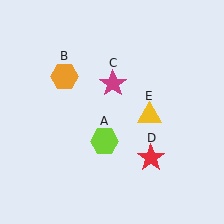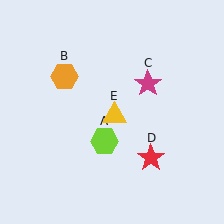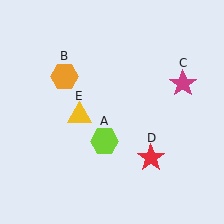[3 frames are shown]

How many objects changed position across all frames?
2 objects changed position: magenta star (object C), yellow triangle (object E).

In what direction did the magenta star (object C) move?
The magenta star (object C) moved right.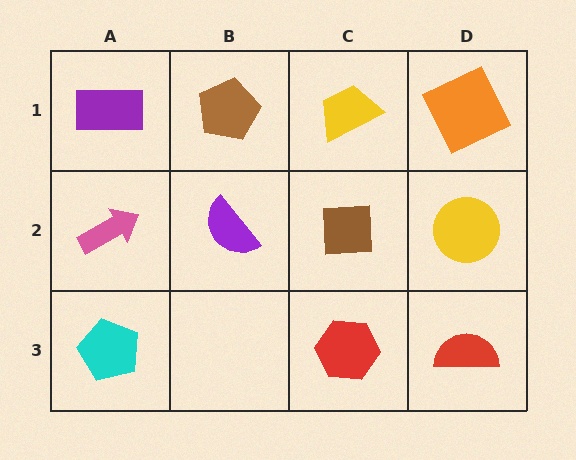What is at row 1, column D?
An orange square.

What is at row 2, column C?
A brown square.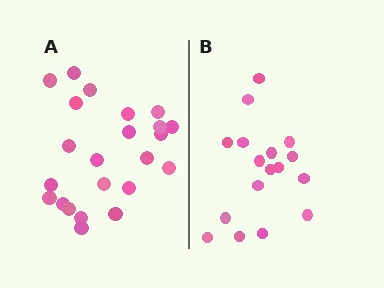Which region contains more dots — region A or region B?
Region A (the left region) has more dots.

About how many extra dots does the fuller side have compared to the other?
Region A has about 6 more dots than region B.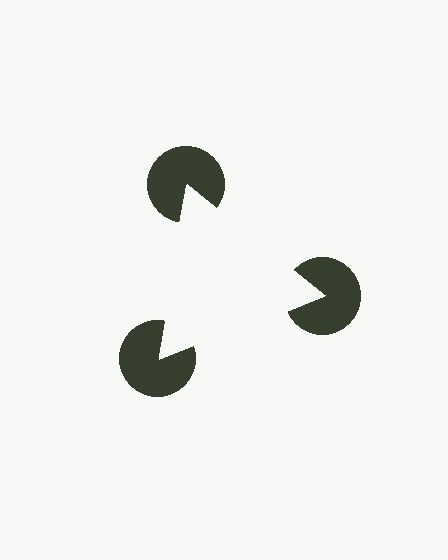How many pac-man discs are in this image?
There are 3 — one at each vertex of the illusory triangle.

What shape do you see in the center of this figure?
An illusory triangle — its edges are inferred from the aligned wedge cuts in the pac-man discs, not physically drawn.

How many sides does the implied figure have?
3 sides.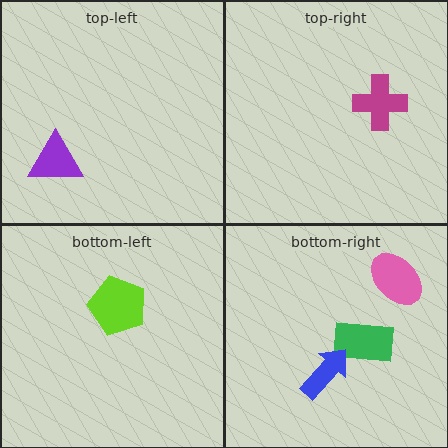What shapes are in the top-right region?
The magenta cross.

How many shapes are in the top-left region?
1.